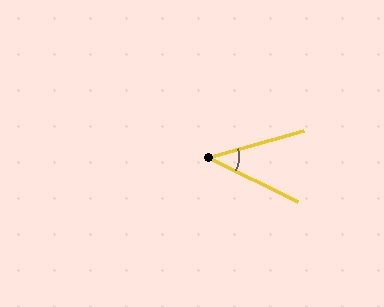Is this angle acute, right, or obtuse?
It is acute.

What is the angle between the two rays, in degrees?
Approximately 42 degrees.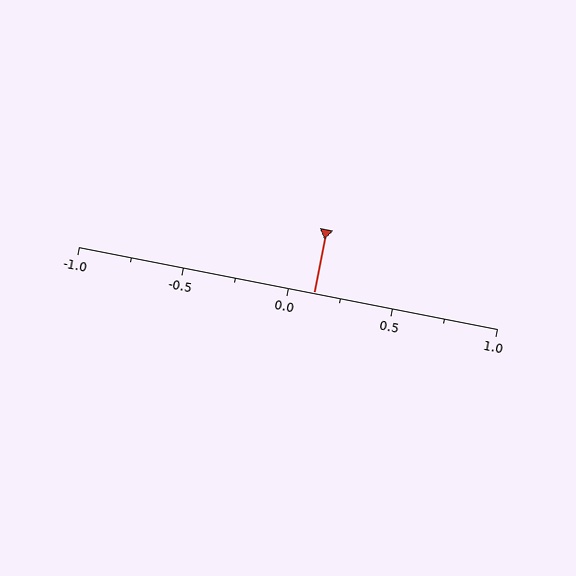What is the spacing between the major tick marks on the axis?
The major ticks are spaced 0.5 apart.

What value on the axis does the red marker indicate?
The marker indicates approximately 0.12.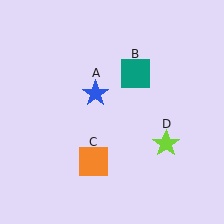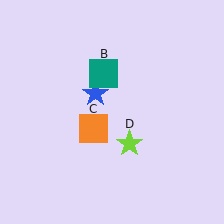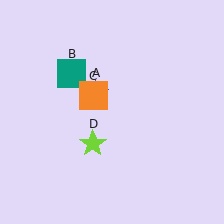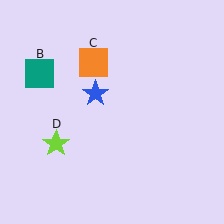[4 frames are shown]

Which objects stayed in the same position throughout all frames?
Blue star (object A) remained stationary.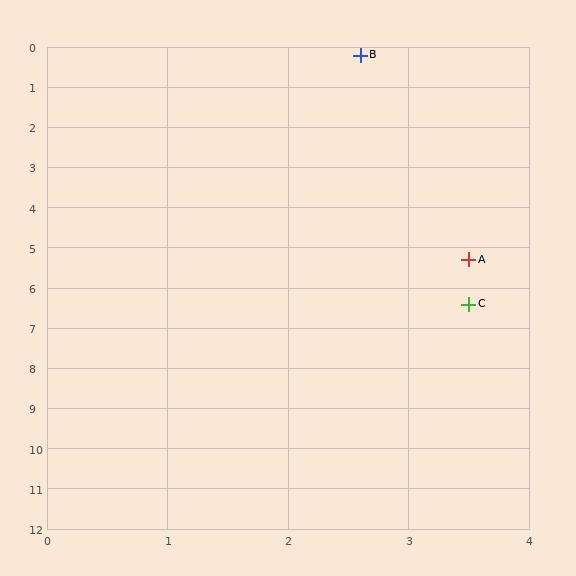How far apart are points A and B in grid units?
Points A and B are about 5.2 grid units apart.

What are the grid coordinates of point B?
Point B is at approximately (2.6, 0.2).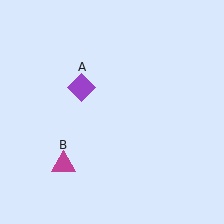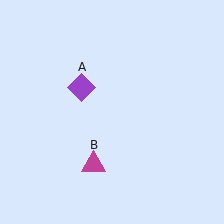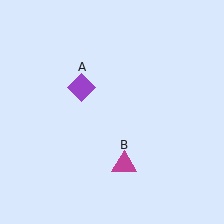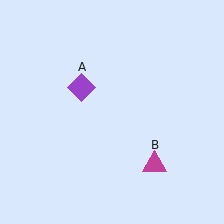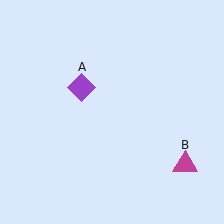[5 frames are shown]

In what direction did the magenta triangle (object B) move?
The magenta triangle (object B) moved right.